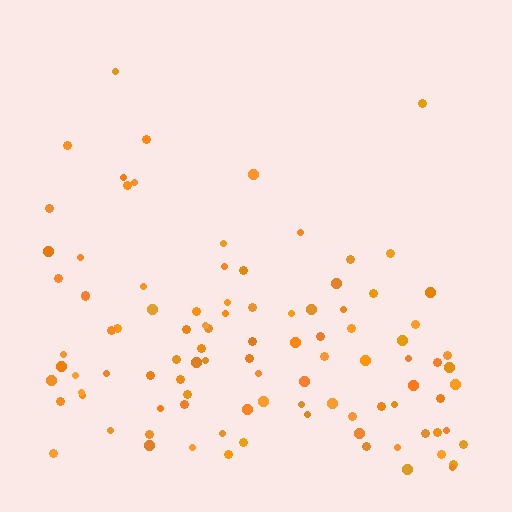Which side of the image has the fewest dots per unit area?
The top.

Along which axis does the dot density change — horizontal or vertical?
Vertical.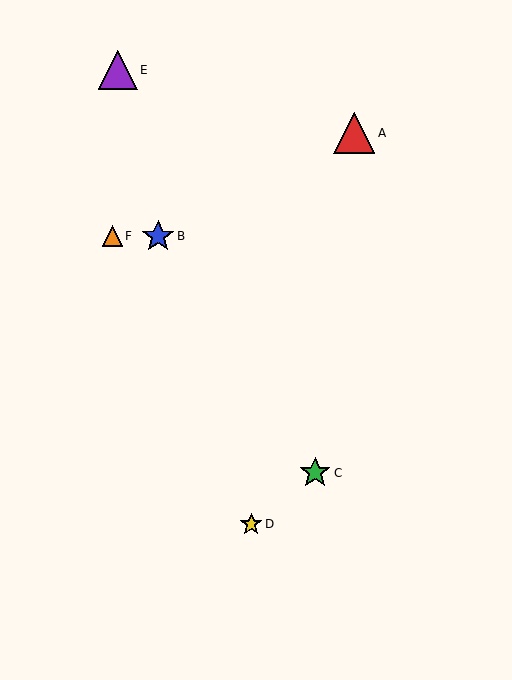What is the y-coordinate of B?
Object B is at y≈236.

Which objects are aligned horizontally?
Objects B, F are aligned horizontally.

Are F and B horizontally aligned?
Yes, both are at y≈236.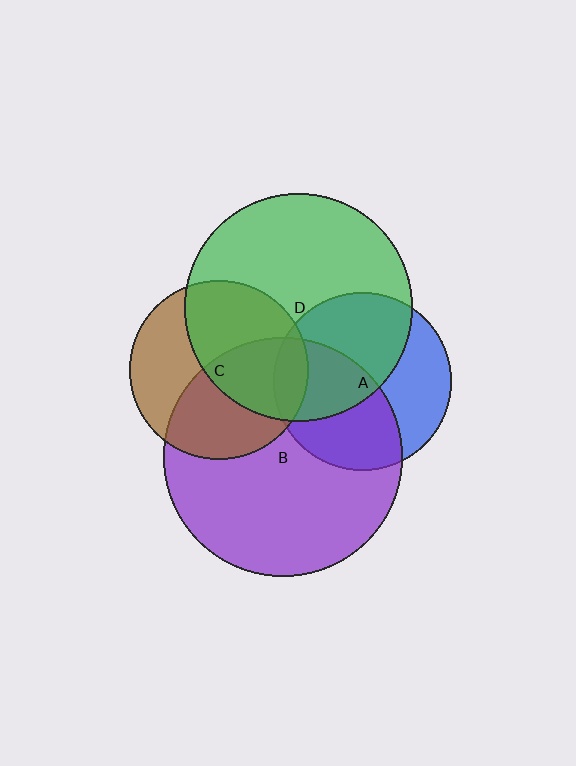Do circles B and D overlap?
Yes.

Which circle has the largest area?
Circle B (purple).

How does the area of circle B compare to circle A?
Approximately 1.8 times.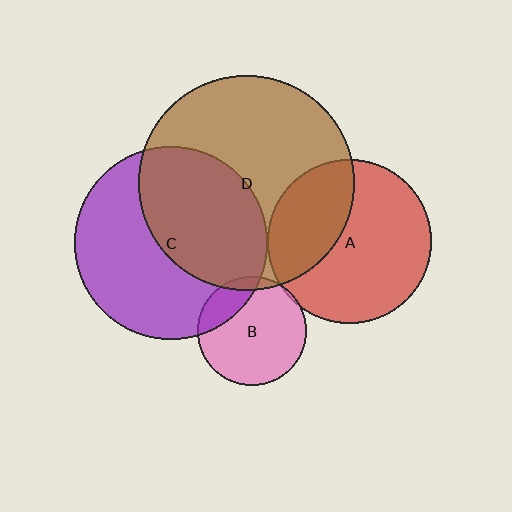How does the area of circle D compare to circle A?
Approximately 1.7 times.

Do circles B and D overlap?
Yes.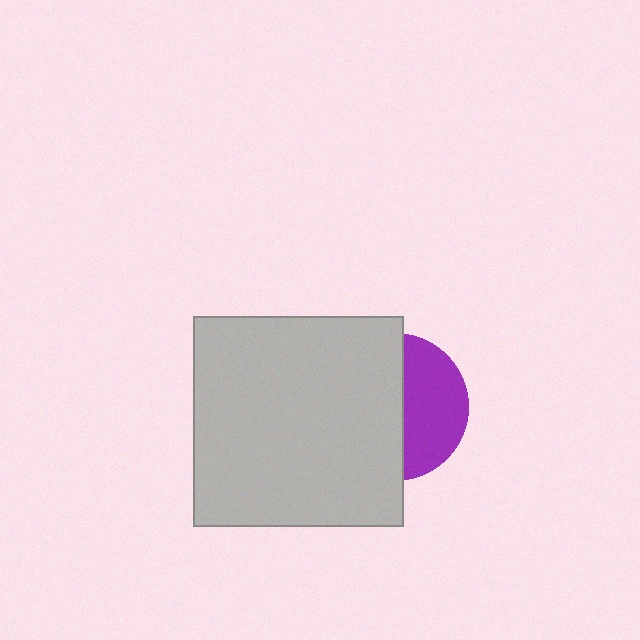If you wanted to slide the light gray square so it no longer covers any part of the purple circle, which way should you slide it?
Slide it left — that is the most direct way to separate the two shapes.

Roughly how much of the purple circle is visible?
A small part of it is visible (roughly 42%).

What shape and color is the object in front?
The object in front is a light gray square.